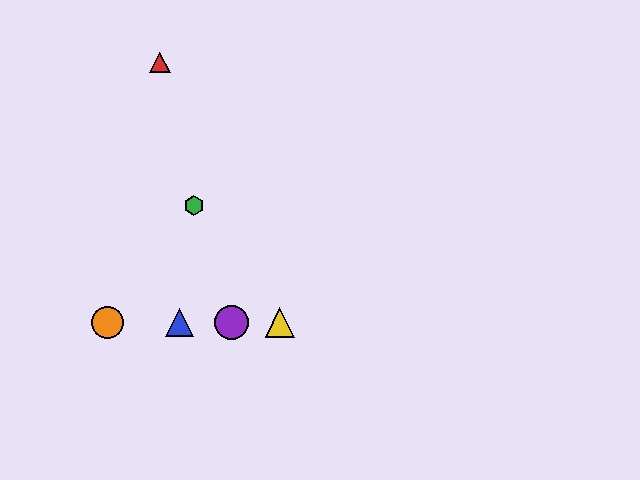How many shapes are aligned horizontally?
4 shapes (the blue triangle, the yellow triangle, the purple circle, the orange circle) are aligned horizontally.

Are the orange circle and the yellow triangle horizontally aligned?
Yes, both are at y≈323.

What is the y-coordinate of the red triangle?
The red triangle is at y≈62.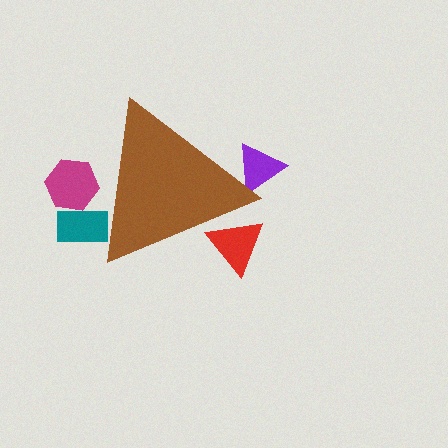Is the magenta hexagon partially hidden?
Yes, the magenta hexagon is partially hidden behind the brown triangle.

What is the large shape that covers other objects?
A brown triangle.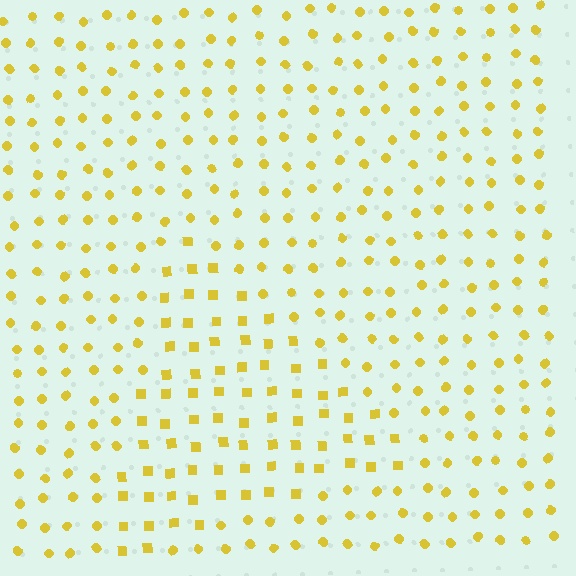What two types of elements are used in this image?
The image uses squares inside the triangle region and circles outside it.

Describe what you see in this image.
The image is filled with small yellow elements arranged in a uniform grid. A triangle-shaped region contains squares, while the surrounding area contains circles. The boundary is defined purely by the change in element shape.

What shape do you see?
I see a triangle.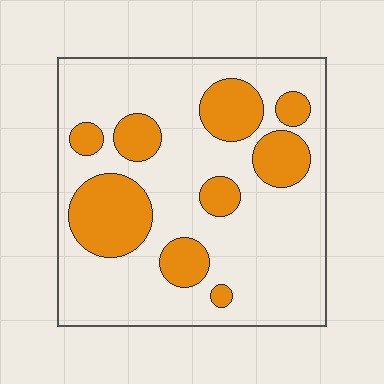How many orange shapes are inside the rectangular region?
9.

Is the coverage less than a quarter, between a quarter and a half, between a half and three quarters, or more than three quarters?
Between a quarter and a half.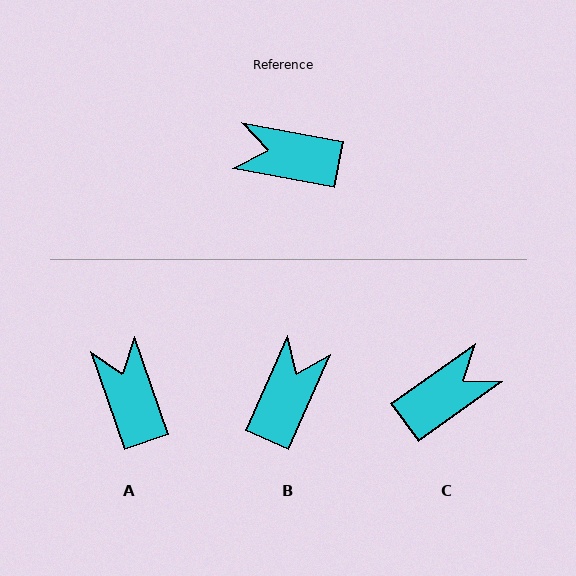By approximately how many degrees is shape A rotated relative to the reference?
Approximately 61 degrees clockwise.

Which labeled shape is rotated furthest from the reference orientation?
C, about 134 degrees away.